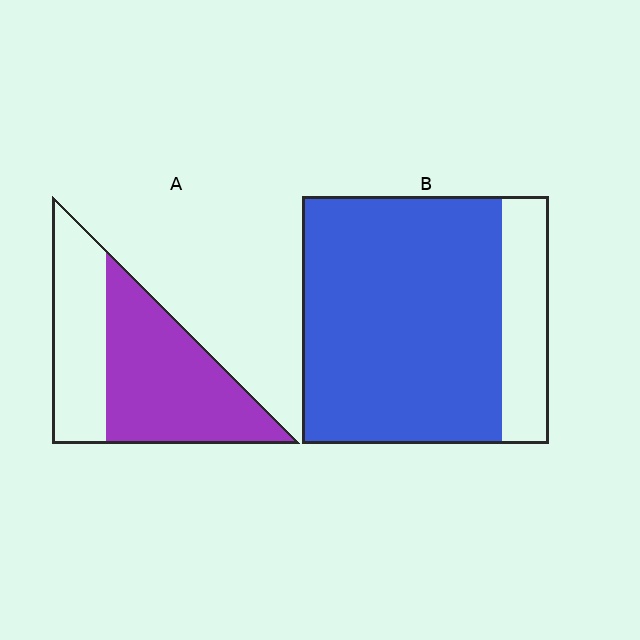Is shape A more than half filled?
Yes.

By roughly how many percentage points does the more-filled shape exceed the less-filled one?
By roughly 20 percentage points (B over A).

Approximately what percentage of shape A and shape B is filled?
A is approximately 60% and B is approximately 80%.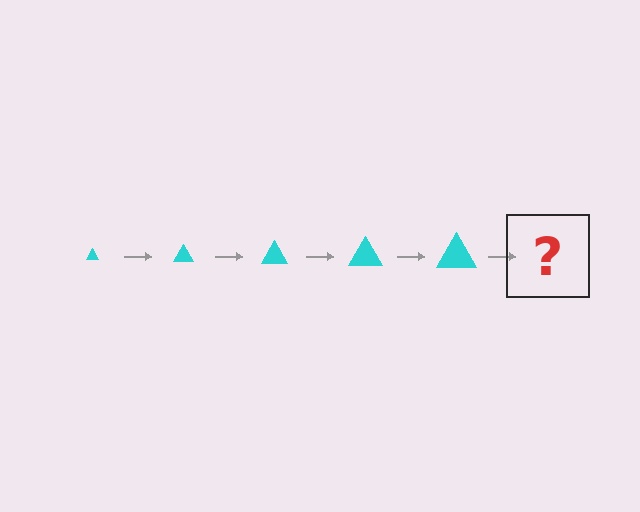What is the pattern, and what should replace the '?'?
The pattern is that the triangle gets progressively larger each step. The '?' should be a cyan triangle, larger than the previous one.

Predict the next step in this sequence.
The next step is a cyan triangle, larger than the previous one.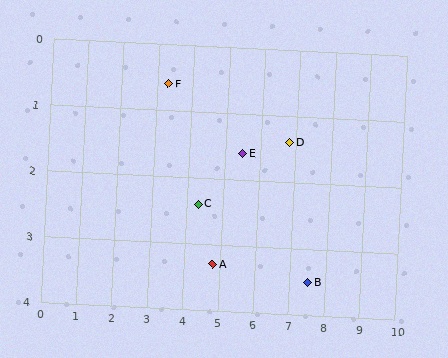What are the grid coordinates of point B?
Point B is at approximately (7.5, 3.5).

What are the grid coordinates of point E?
Point E is at approximately (5.5, 1.6).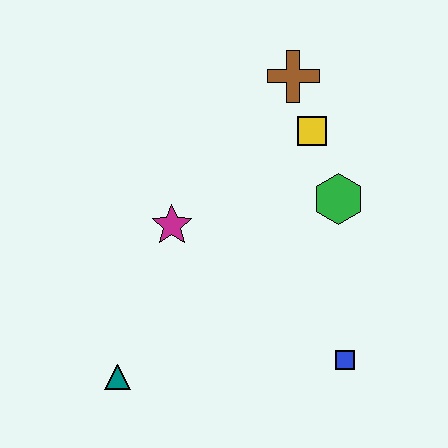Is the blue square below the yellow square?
Yes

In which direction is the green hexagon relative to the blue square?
The green hexagon is above the blue square.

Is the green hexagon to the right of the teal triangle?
Yes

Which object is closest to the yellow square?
The brown cross is closest to the yellow square.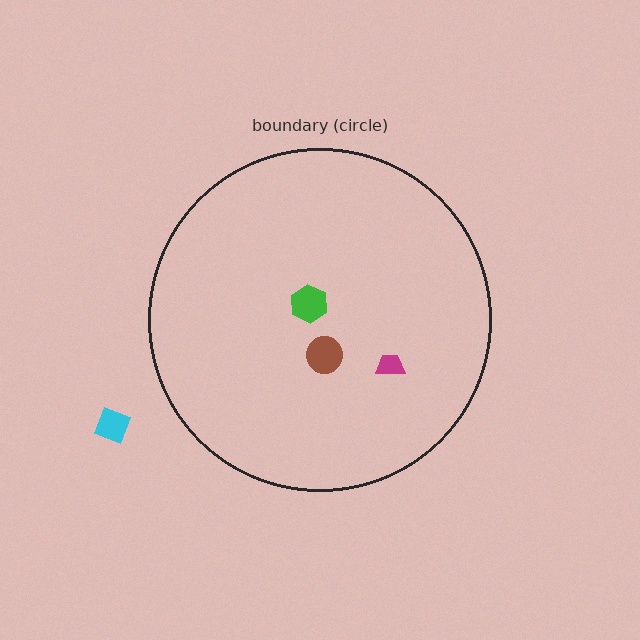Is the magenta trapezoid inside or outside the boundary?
Inside.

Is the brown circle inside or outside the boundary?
Inside.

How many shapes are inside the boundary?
3 inside, 1 outside.